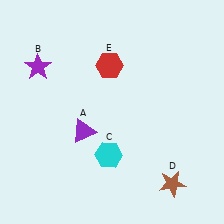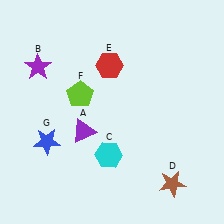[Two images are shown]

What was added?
A lime pentagon (F), a blue star (G) were added in Image 2.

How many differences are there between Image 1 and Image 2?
There are 2 differences between the two images.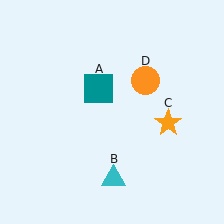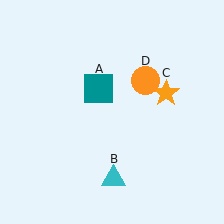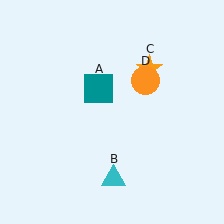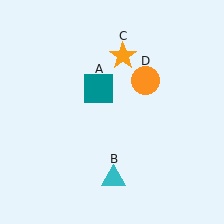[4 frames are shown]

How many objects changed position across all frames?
1 object changed position: orange star (object C).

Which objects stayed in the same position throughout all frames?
Teal square (object A) and cyan triangle (object B) and orange circle (object D) remained stationary.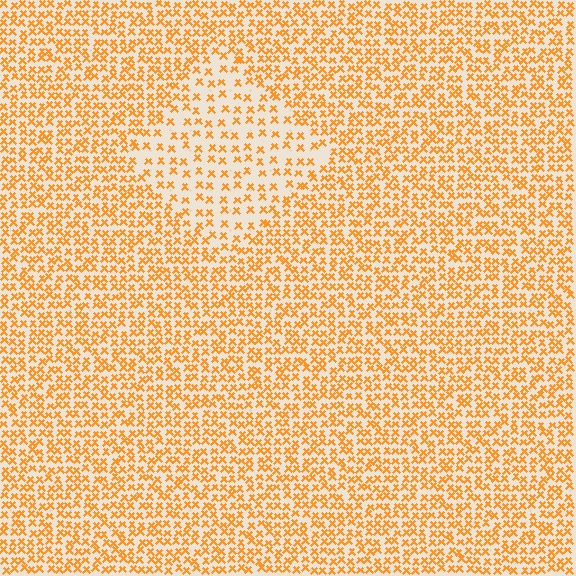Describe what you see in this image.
The image contains small orange elements arranged at two different densities. A diamond-shaped region is visible where the elements are less densely packed than the surrounding area.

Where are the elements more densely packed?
The elements are more densely packed outside the diamond boundary.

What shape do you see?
I see a diamond.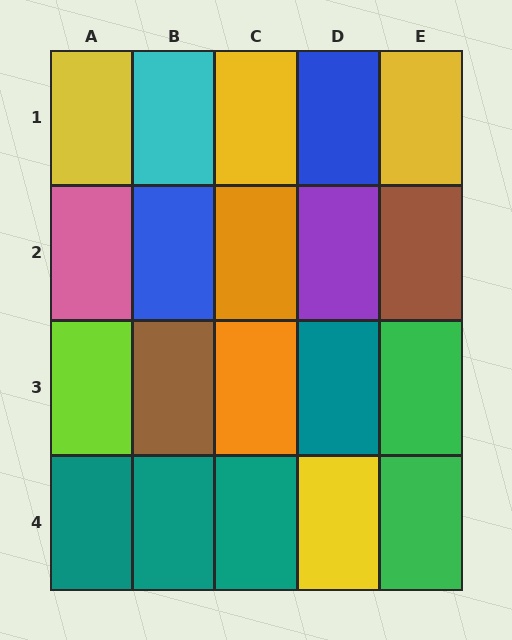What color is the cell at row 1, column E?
Yellow.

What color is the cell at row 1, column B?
Cyan.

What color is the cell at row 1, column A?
Yellow.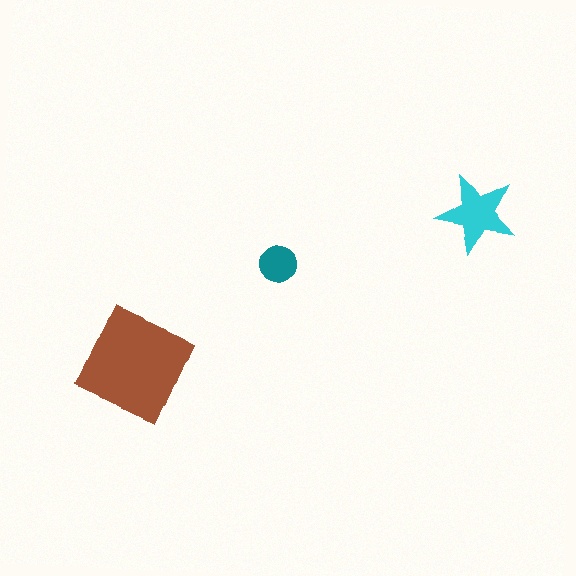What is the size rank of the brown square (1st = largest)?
1st.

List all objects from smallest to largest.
The teal circle, the cyan star, the brown square.